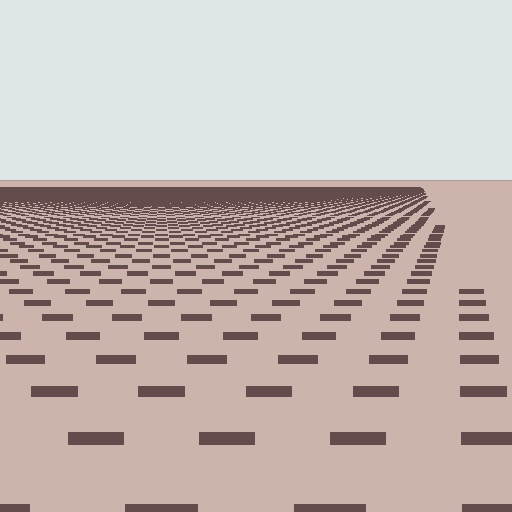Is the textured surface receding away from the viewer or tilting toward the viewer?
The surface is receding away from the viewer. Texture elements get smaller and denser toward the top.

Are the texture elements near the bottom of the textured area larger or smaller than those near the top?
Larger. Near the bottom, elements are closer to the viewer and appear at a bigger on-screen size.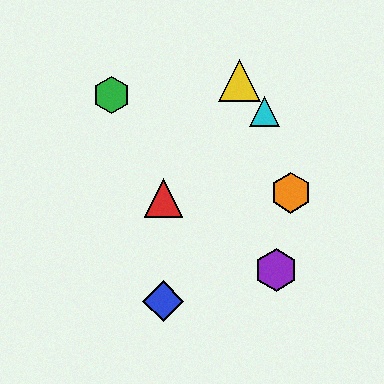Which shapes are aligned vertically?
The red triangle, the blue diamond are aligned vertically.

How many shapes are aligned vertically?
2 shapes (the red triangle, the blue diamond) are aligned vertically.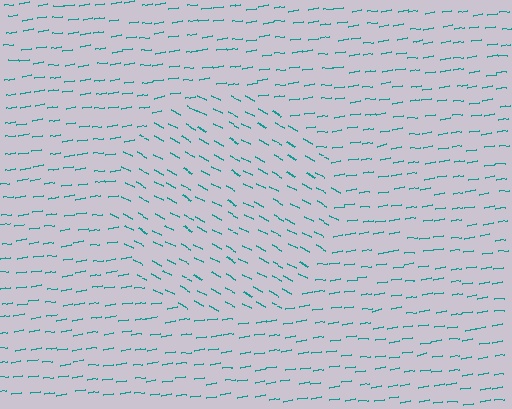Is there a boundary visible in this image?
Yes, there is a texture boundary formed by a change in line orientation.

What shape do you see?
I see a circle.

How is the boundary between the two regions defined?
The boundary is defined purely by a change in line orientation (approximately 36 degrees difference). All lines are the same color and thickness.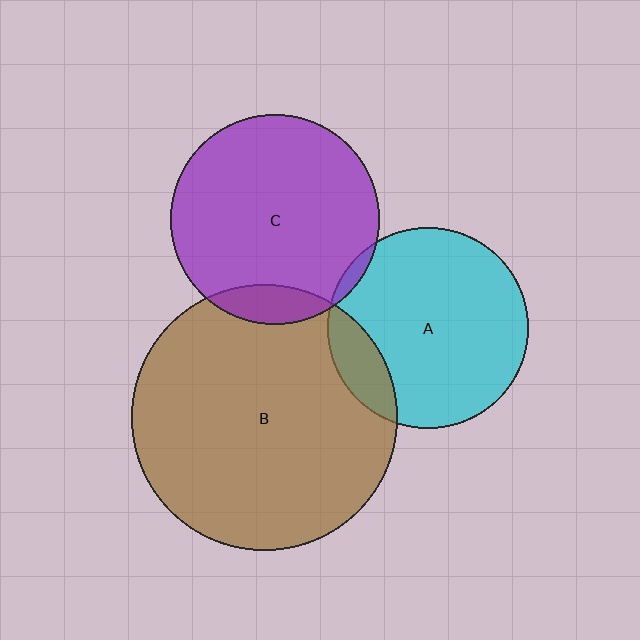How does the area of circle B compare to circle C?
Approximately 1.6 times.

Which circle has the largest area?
Circle B (brown).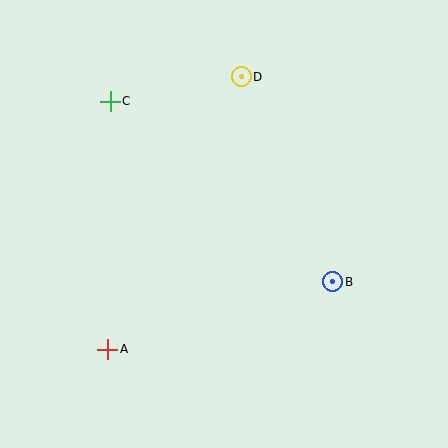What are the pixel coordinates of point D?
Point D is at (241, 77).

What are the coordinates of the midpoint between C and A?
The midpoint between C and A is at (109, 225).